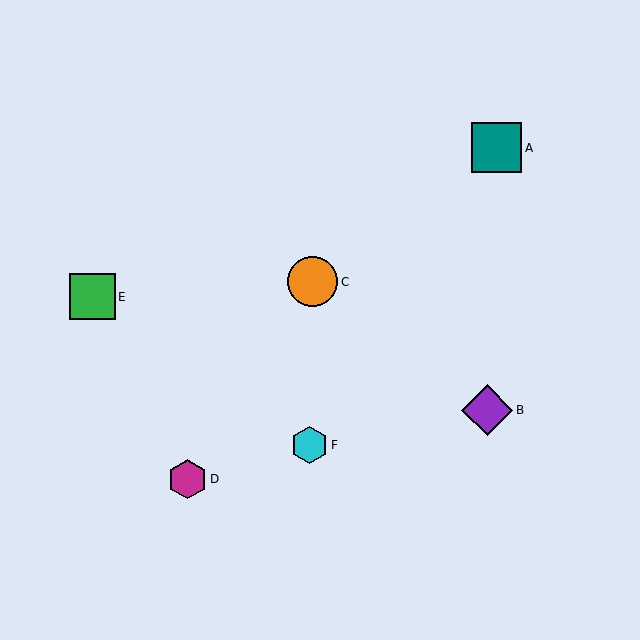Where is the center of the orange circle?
The center of the orange circle is at (313, 282).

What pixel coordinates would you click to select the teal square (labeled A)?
Click at (496, 148) to select the teal square A.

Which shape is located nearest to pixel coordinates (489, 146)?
The teal square (labeled A) at (496, 148) is nearest to that location.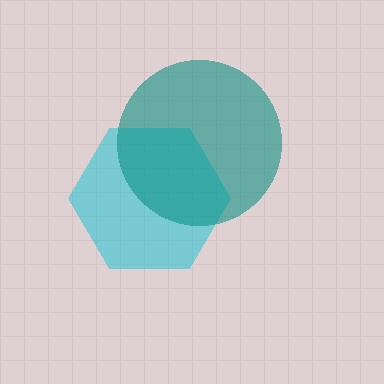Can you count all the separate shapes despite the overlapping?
Yes, there are 2 separate shapes.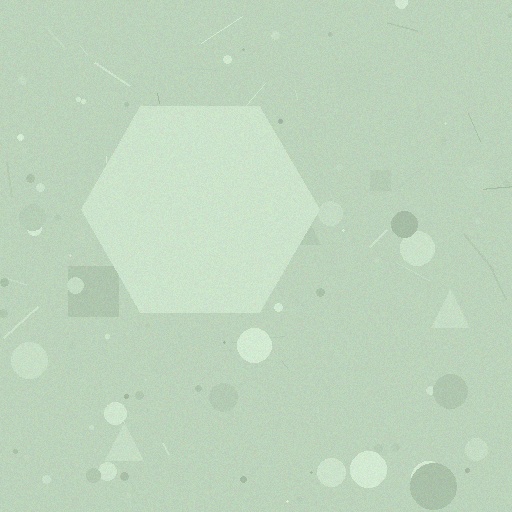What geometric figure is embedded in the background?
A hexagon is embedded in the background.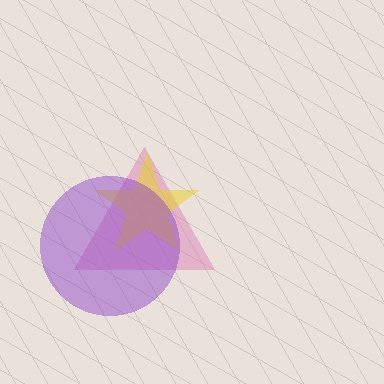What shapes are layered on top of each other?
The layered shapes are: a pink triangle, a yellow star, a purple circle.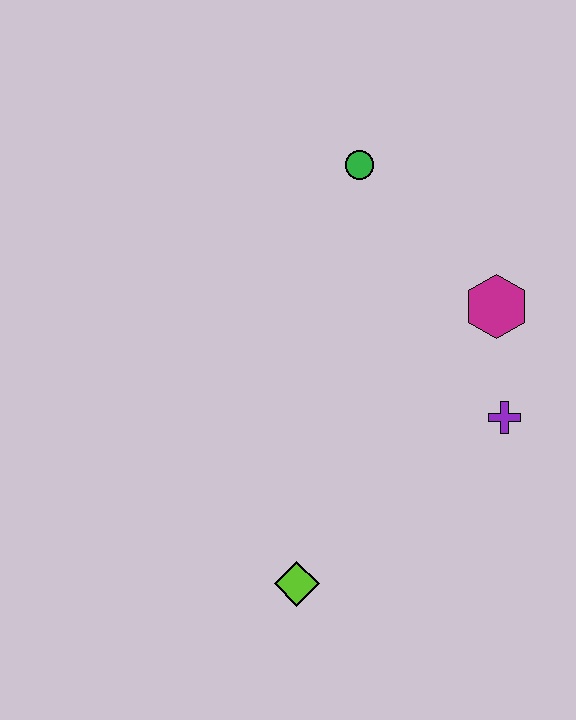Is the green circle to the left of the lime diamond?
No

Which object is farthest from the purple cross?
The green circle is farthest from the purple cross.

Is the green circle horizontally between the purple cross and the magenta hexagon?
No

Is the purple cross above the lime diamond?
Yes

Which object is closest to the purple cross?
The magenta hexagon is closest to the purple cross.